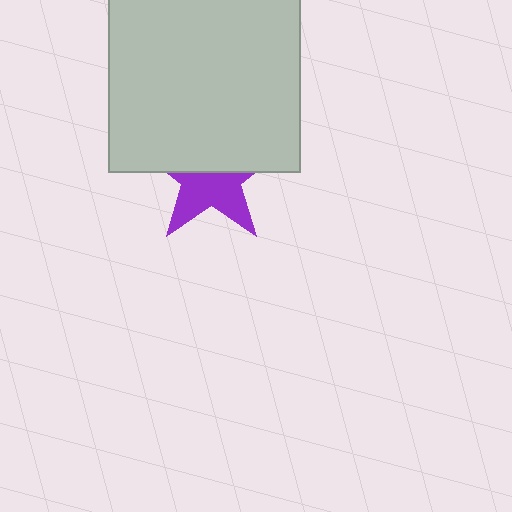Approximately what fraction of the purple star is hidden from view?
Roughly 53% of the purple star is hidden behind the light gray square.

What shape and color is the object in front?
The object in front is a light gray square.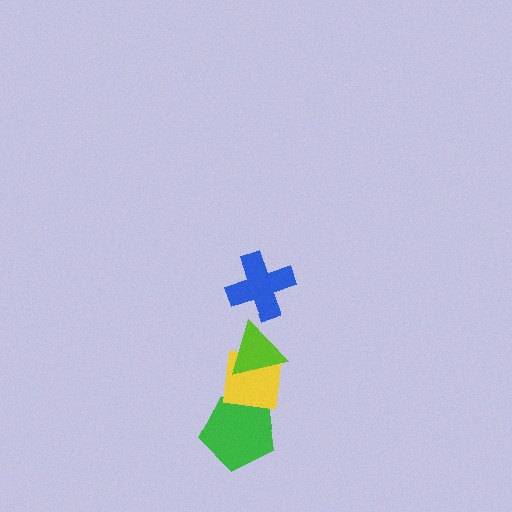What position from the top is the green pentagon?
The green pentagon is 4th from the top.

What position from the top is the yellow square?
The yellow square is 3rd from the top.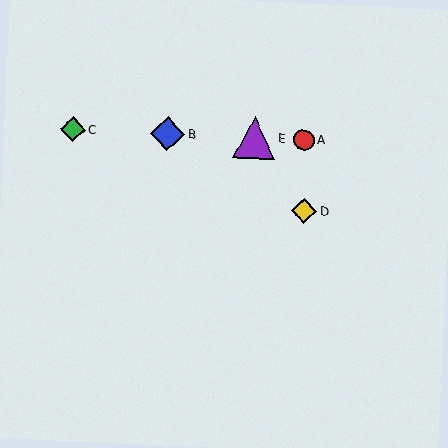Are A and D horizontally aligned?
No, A is at y≈140 and D is at y≈211.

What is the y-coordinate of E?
Object E is at y≈138.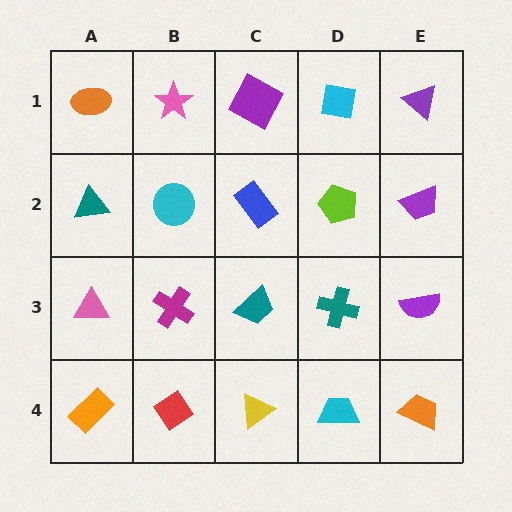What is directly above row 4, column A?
A pink triangle.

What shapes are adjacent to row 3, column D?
A lime pentagon (row 2, column D), a cyan trapezoid (row 4, column D), a teal trapezoid (row 3, column C), a purple semicircle (row 3, column E).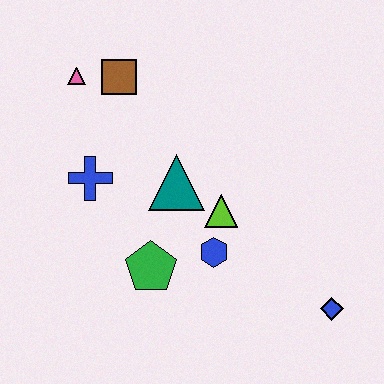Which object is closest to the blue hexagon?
The lime triangle is closest to the blue hexagon.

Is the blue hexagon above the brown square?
No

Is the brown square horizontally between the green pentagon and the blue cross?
Yes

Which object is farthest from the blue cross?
The blue diamond is farthest from the blue cross.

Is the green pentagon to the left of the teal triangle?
Yes